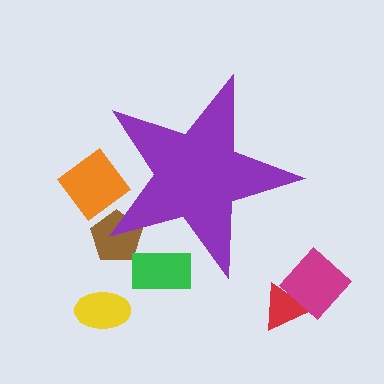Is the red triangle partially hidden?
No, the red triangle is fully visible.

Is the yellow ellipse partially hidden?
No, the yellow ellipse is fully visible.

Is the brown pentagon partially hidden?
Yes, the brown pentagon is partially hidden behind the purple star.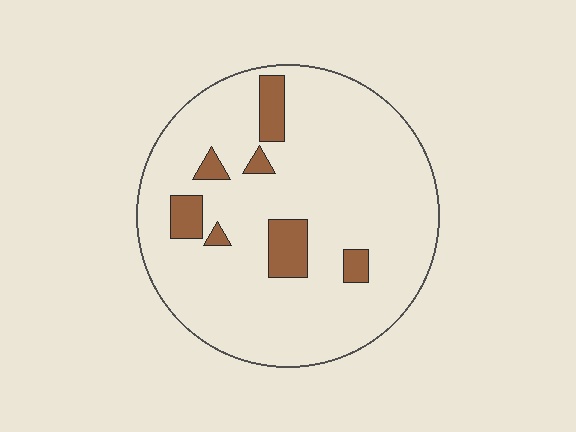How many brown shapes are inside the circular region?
7.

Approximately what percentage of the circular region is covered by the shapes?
Approximately 10%.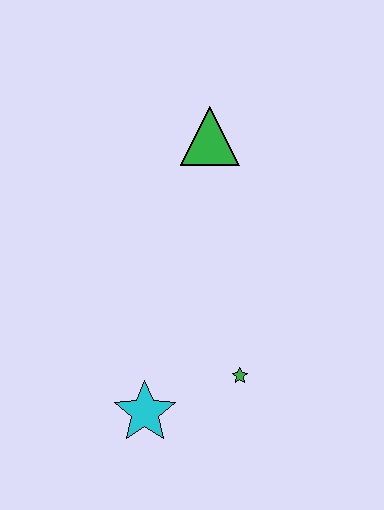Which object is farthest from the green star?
The green triangle is farthest from the green star.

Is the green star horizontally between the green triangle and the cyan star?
No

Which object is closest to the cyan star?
The green star is closest to the cyan star.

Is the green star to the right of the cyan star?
Yes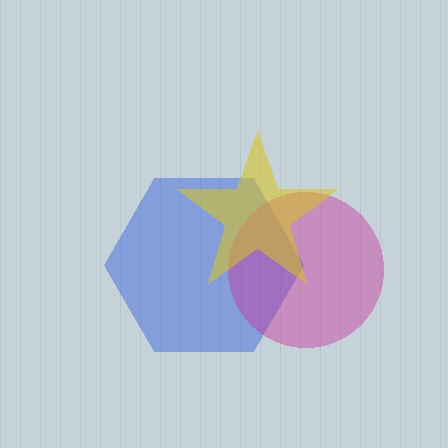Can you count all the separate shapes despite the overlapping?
Yes, there are 3 separate shapes.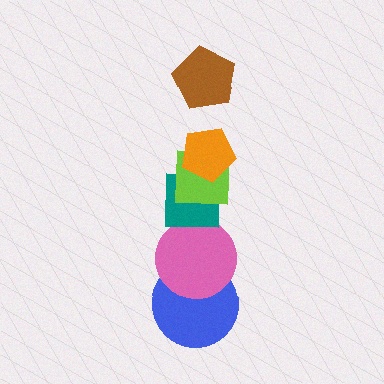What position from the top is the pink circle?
The pink circle is 5th from the top.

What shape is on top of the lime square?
The orange pentagon is on top of the lime square.